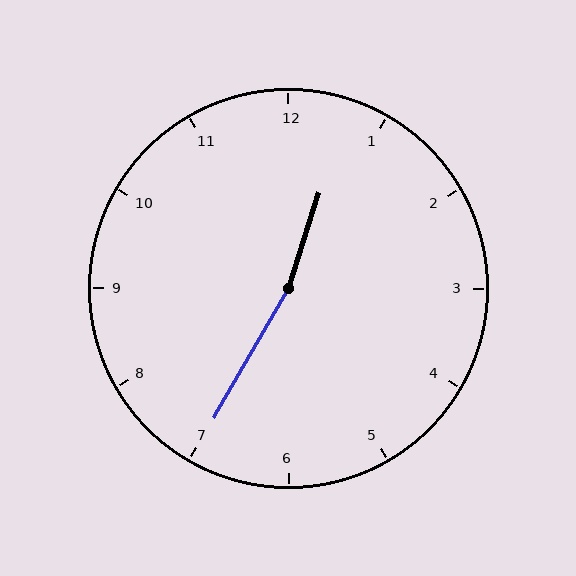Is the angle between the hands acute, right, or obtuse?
It is obtuse.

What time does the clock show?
12:35.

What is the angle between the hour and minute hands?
Approximately 168 degrees.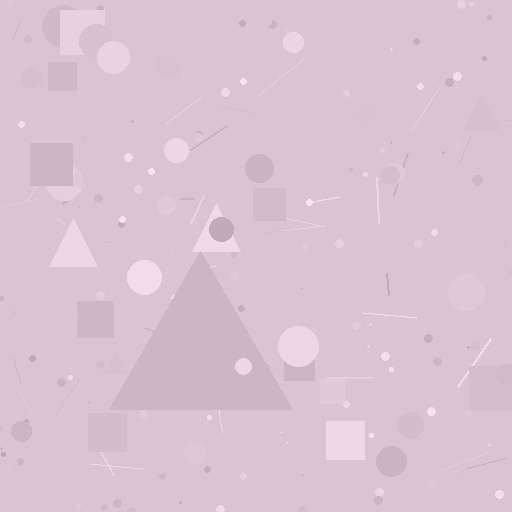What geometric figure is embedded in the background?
A triangle is embedded in the background.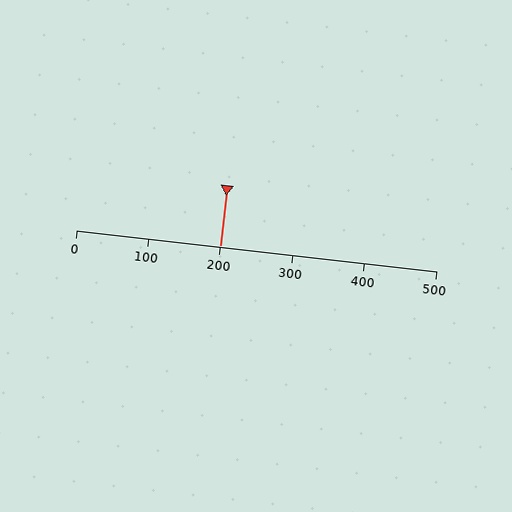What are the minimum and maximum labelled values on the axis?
The axis runs from 0 to 500.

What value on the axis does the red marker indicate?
The marker indicates approximately 200.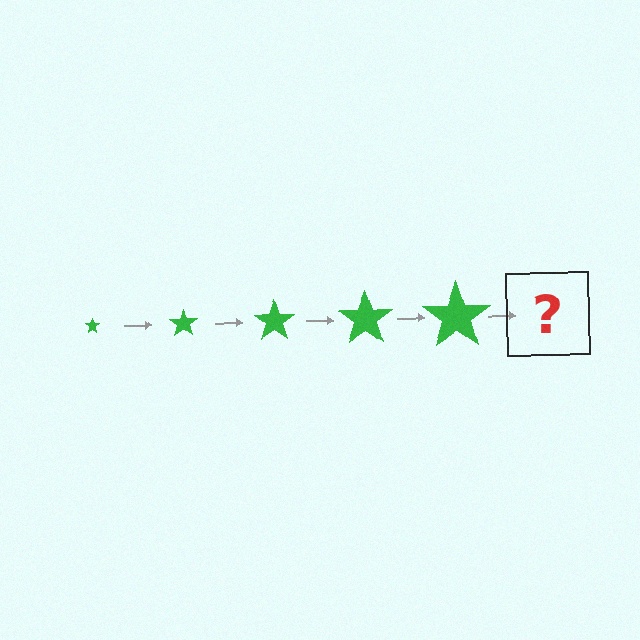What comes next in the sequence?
The next element should be a green star, larger than the previous one.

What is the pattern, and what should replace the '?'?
The pattern is that the star gets progressively larger each step. The '?' should be a green star, larger than the previous one.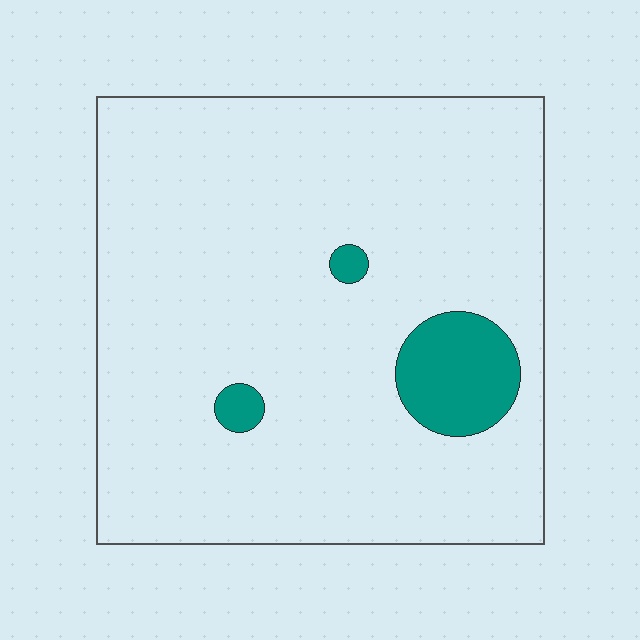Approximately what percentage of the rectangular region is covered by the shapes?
Approximately 10%.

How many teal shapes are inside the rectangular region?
3.